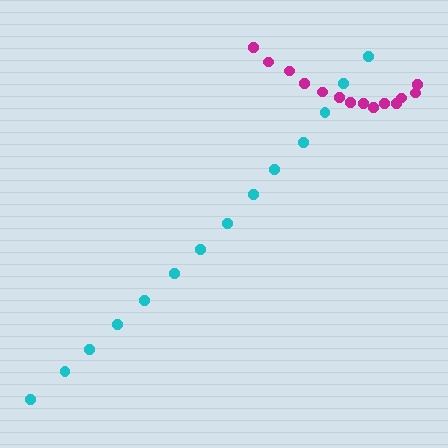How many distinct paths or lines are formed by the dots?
There are 2 distinct paths.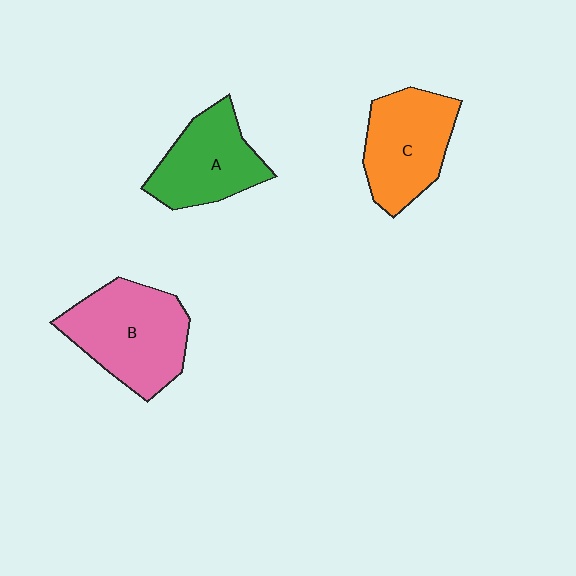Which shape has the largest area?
Shape B (pink).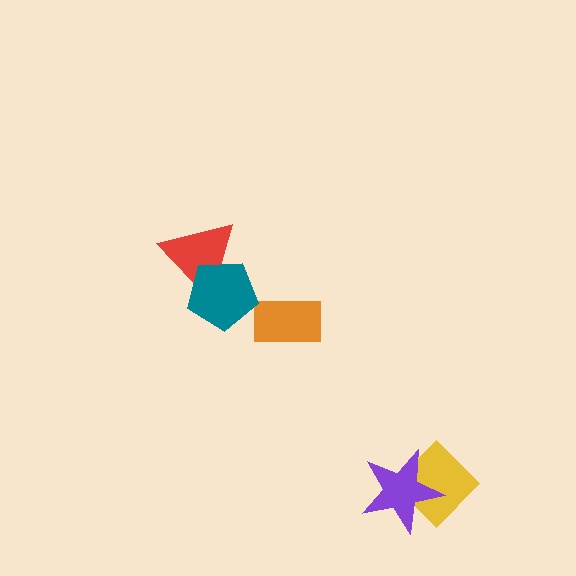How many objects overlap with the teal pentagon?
1 object overlaps with the teal pentagon.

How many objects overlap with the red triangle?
1 object overlaps with the red triangle.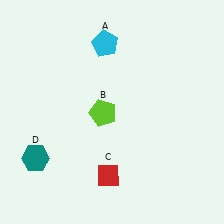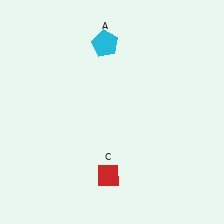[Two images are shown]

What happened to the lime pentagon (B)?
The lime pentagon (B) was removed in Image 2. It was in the bottom-left area of Image 1.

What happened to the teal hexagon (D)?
The teal hexagon (D) was removed in Image 2. It was in the bottom-left area of Image 1.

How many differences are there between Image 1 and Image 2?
There are 2 differences between the two images.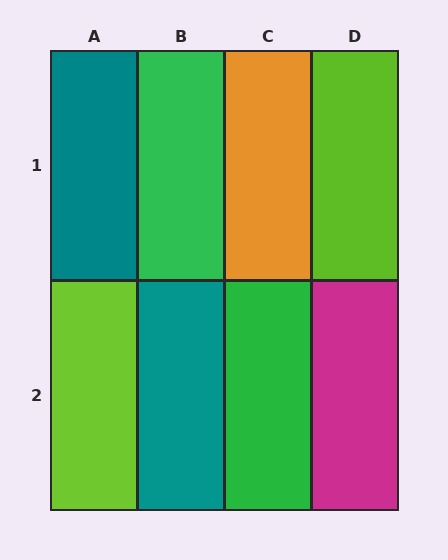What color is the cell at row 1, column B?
Green.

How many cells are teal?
2 cells are teal.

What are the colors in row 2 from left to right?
Lime, teal, green, magenta.